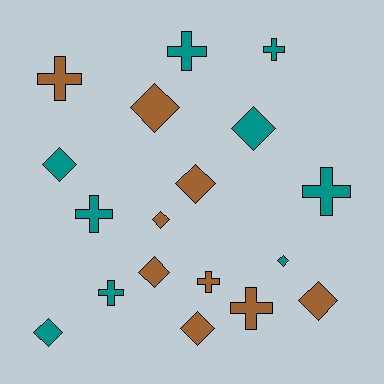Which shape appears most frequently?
Diamond, with 10 objects.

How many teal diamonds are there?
There are 4 teal diamonds.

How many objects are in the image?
There are 18 objects.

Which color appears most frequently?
Teal, with 9 objects.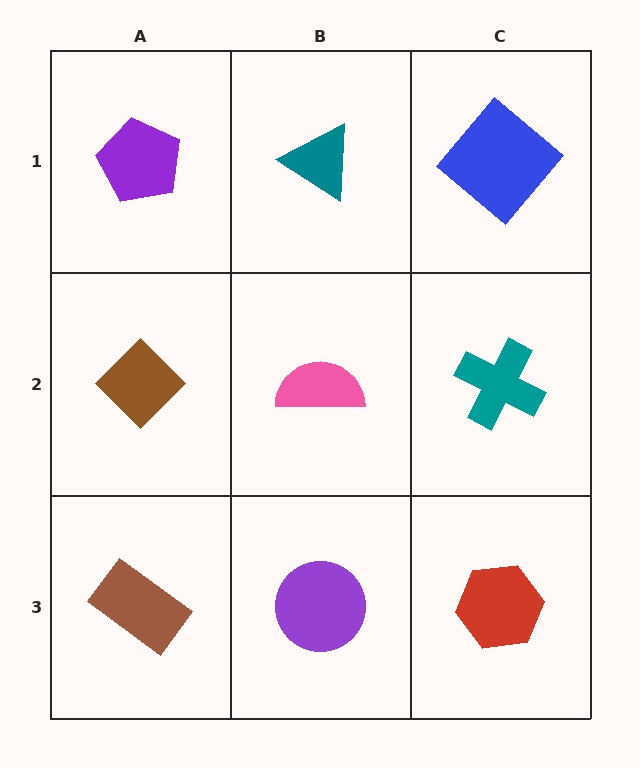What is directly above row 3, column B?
A pink semicircle.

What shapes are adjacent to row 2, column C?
A blue diamond (row 1, column C), a red hexagon (row 3, column C), a pink semicircle (row 2, column B).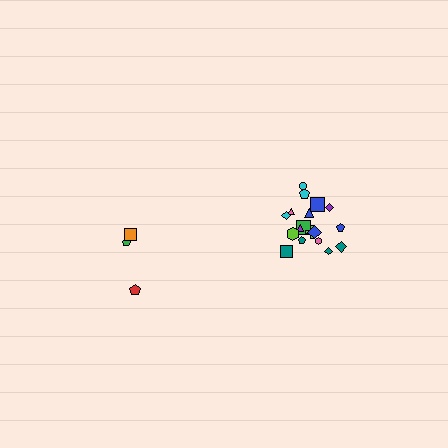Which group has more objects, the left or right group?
The right group.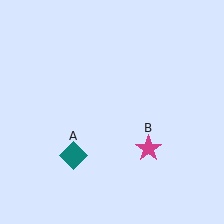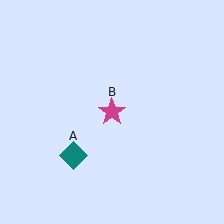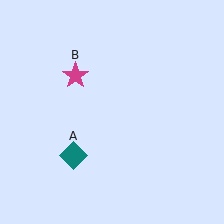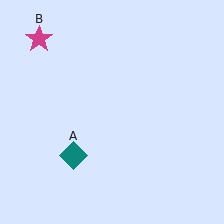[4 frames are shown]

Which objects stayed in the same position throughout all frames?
Teal diamond (object A) remained stationary.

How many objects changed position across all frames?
1 object changed position: magenta star (object B).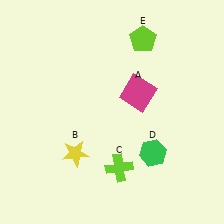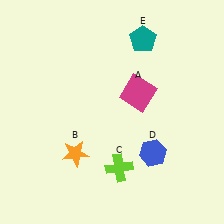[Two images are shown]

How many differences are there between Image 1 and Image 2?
There are 3 differences between the two images.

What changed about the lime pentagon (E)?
In Image 1, E is lime. In Image 2, it changed to teal.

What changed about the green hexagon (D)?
In Image 1, D is green. In Image 2, it changed to blue.